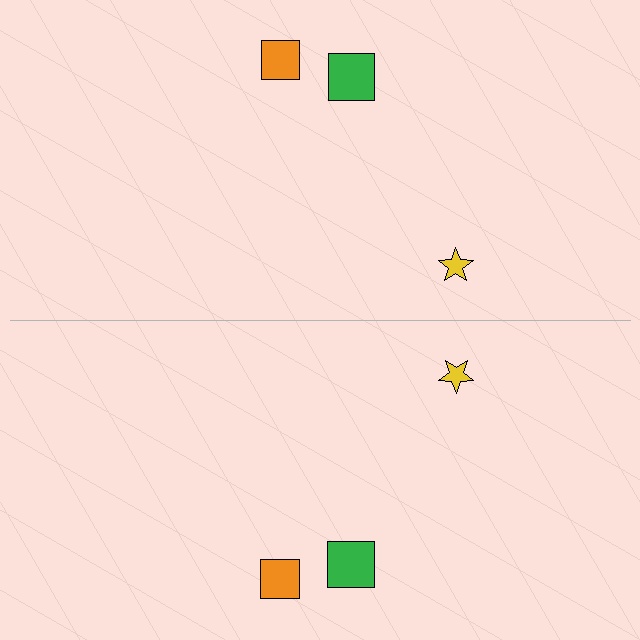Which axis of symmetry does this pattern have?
The pattern has a horizontal axis of symmetry running through the center of the image.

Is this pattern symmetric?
Yes, this pattern has bilateral (reflection) symmetry.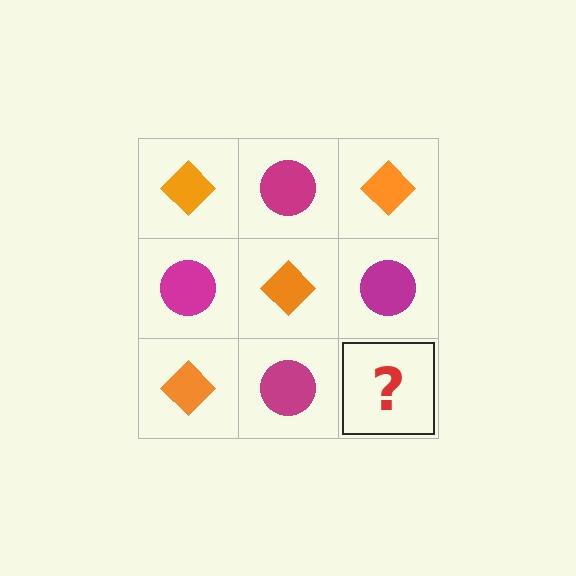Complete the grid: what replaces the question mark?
The question mark should be replaced with an orange diamond.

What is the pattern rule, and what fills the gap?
The rule is that it alternates orange diamond and magenta circle in a checkerboard pattern. The gap should be filled with an orange diamond.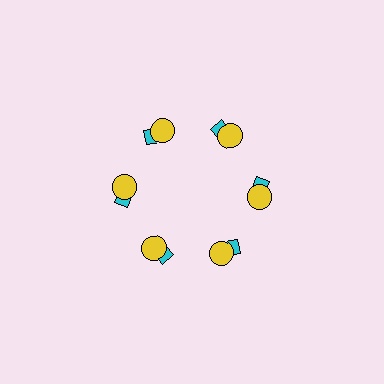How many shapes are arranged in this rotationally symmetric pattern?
There are 12 shapes, arranged in 6 groups of 2.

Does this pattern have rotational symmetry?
Yes, this pattern has 6-fold rotational symmetry. It looks the same after rotating 60 degrees around the center.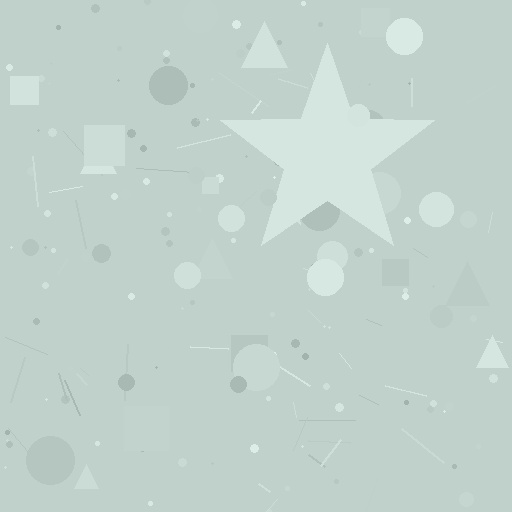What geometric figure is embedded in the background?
A star is embedded in the background.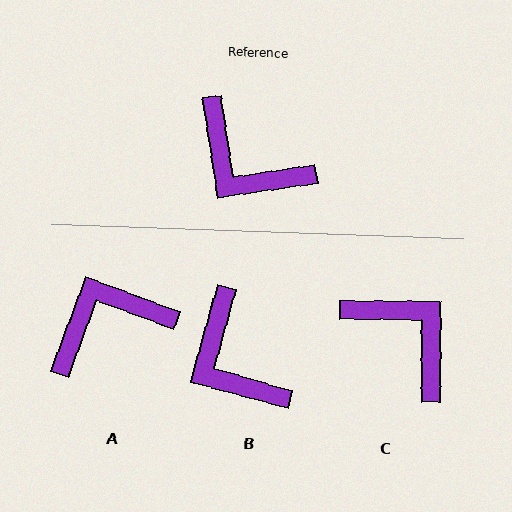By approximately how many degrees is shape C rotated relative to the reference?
Approximately 171 degrees counter-clockwise.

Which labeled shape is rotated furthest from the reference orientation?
C, about 171 degrees away.